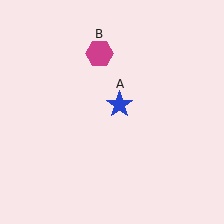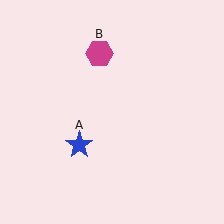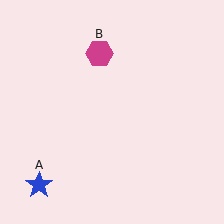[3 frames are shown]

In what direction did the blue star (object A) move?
The blue star (object A) moved down and to the left.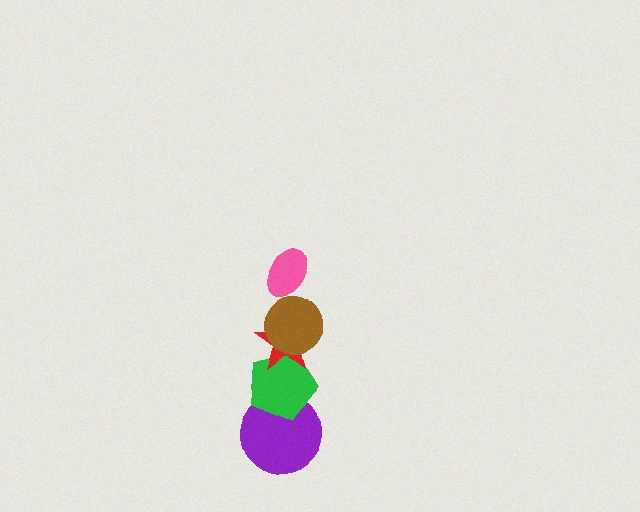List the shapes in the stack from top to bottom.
From top to bottom: the pink ellipse, the brown circle, the red star, the green pentagon, the purple circle.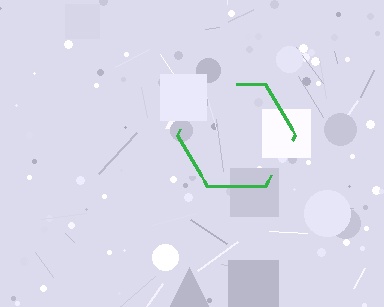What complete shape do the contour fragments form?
The contour fragments form a hexagon.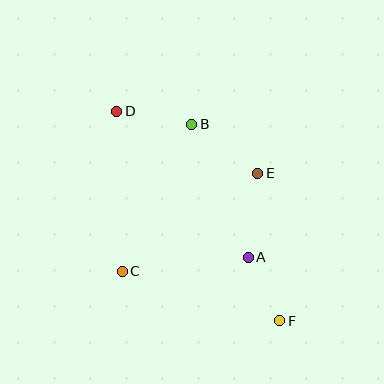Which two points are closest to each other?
Points A and F are closest to each other.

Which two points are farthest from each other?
Points D and F are farthest from each other.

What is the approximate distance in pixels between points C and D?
The distance between C and D is approximately 160 pixels.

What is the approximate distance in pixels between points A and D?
The distance between A and D is approximately 197 pixels.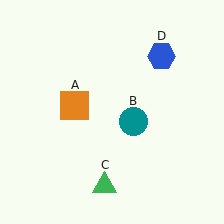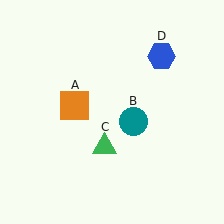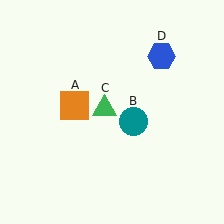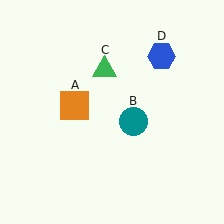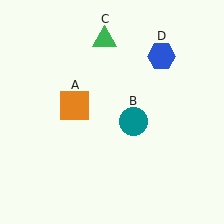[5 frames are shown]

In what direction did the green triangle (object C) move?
The green triangle (object C) moved up.